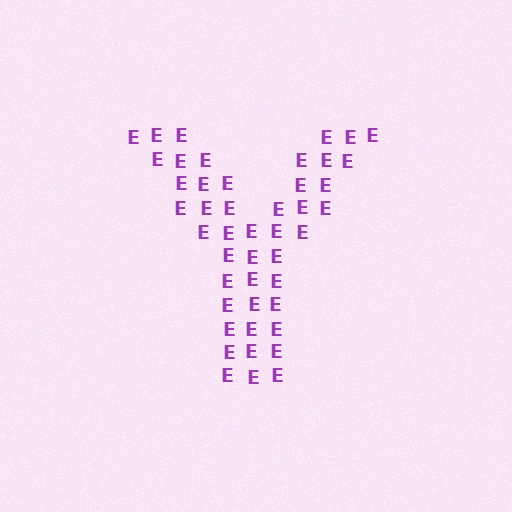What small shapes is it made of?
It is made of small letter E's.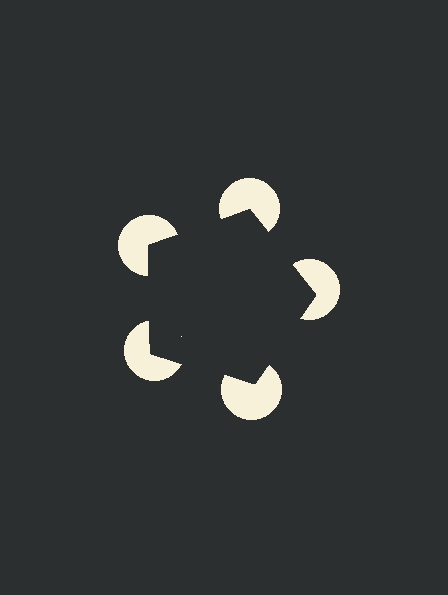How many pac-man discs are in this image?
There are 5 — one at each vertex of the illusory pentagon.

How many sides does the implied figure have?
5 sides.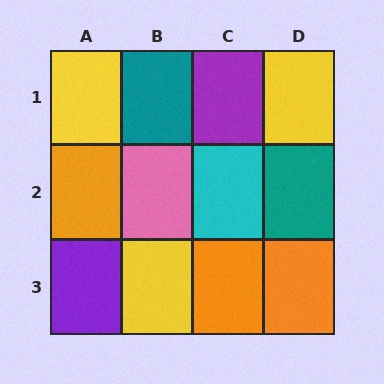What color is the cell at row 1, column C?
Purple.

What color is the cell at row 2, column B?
Pink.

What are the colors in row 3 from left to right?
Purple, yellow, orange, orange.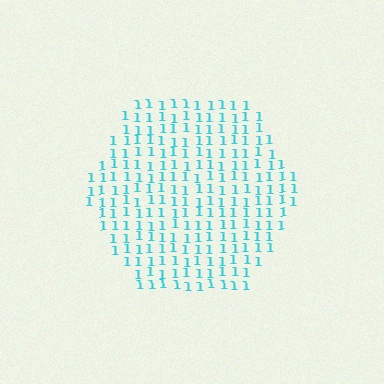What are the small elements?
The small elements are digit 1's.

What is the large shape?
The large shape is a hexagon.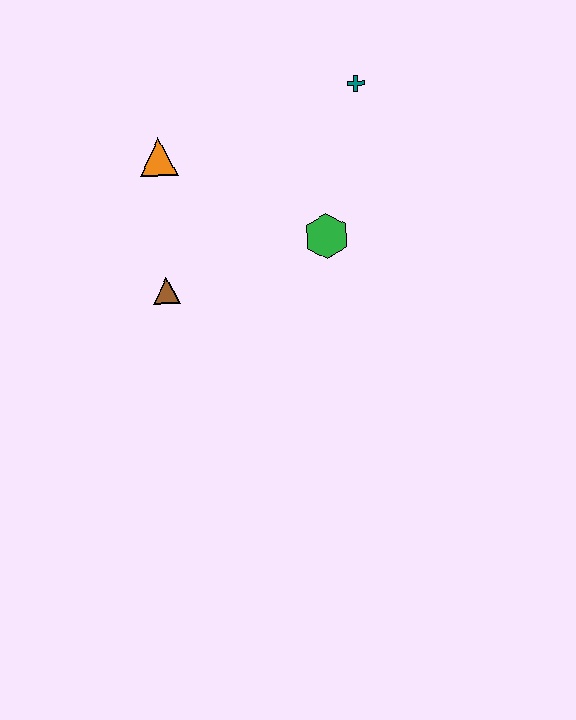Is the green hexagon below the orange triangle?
Yes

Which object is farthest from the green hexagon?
The orange triangle is farthest from the green hexagon.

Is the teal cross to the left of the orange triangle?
No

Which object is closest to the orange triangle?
The brown triangle is closest to the orange triangle.